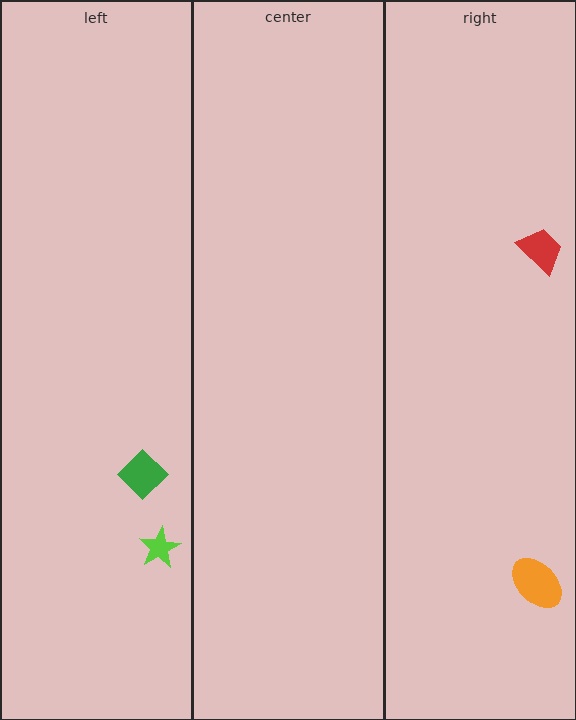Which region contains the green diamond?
The left region.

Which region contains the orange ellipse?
The right region.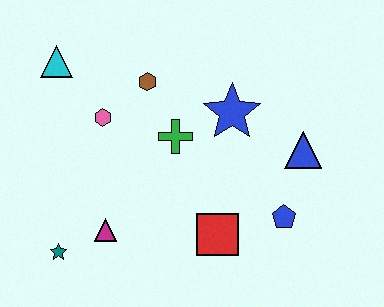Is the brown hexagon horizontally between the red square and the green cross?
No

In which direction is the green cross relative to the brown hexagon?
The green cross is below the brown hexagon.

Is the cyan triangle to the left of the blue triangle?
Yes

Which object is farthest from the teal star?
The blue triangle is farthest from the teal star.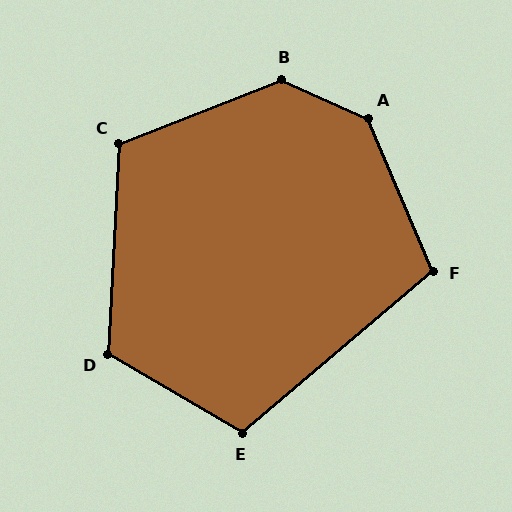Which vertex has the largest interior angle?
A, at approximately 137 degrees.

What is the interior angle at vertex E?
Approximately 109 degrees (obtuse).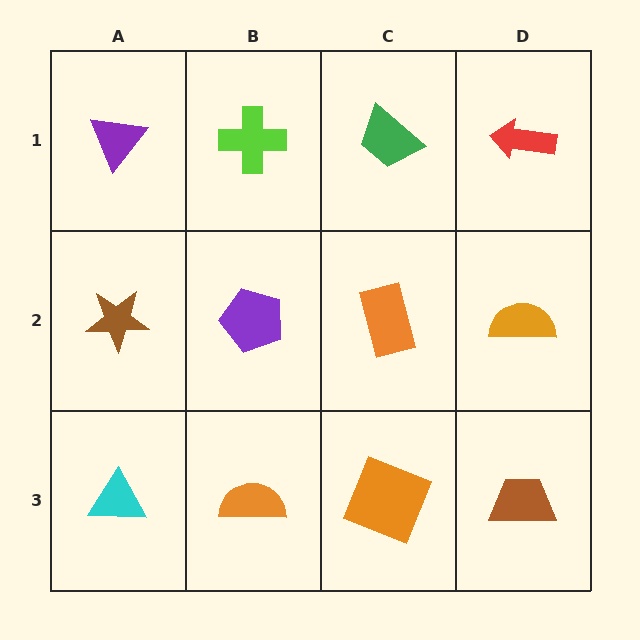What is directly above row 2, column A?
A purple triangle.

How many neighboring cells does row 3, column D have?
2.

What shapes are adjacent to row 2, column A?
A purple triangle (row 1, column A), a cyan triangle (row 3, column A), a purple pentagon (row 2, column B).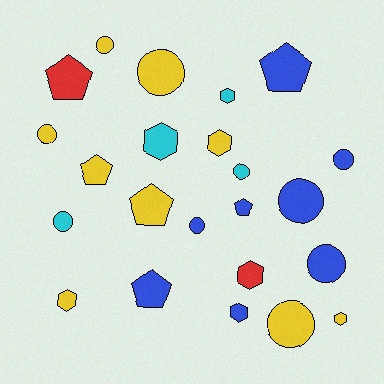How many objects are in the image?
There are 23 objects.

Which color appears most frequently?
Yellow, with 9 objects.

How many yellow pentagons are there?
There are 2 yellow pentagons.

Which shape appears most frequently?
Circle, with 10 objects.